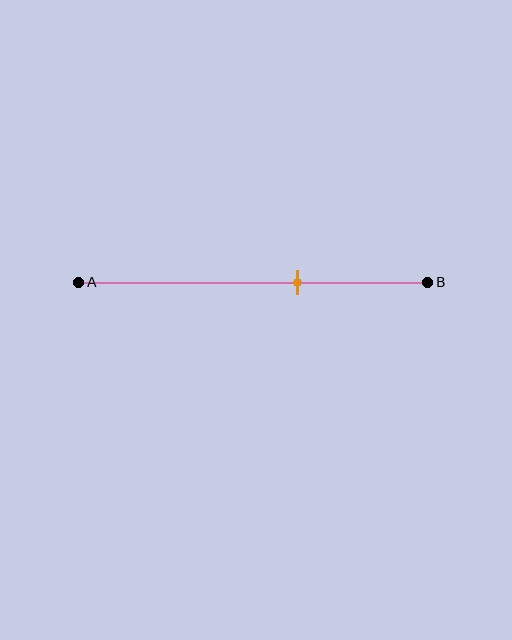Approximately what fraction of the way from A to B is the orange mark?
The orange mark is approximately 65% of the way from A to B.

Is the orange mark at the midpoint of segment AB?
No, the mark is at about 65% from A, not at the 50% midpoint.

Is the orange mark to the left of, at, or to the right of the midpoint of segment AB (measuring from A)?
The orange mark is to the right of the midpoint of segment AB.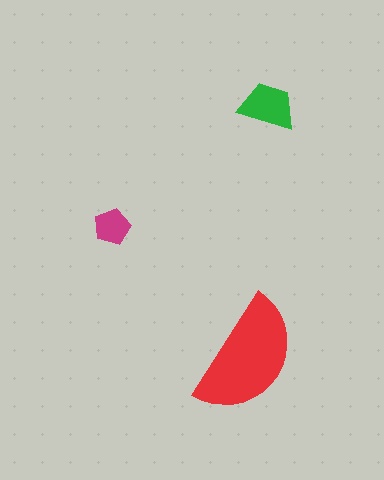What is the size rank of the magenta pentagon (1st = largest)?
3rd.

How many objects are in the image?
There are 3 objects in the image.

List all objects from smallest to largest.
The magenta pentagon, the green trapezoid, the red semicircle.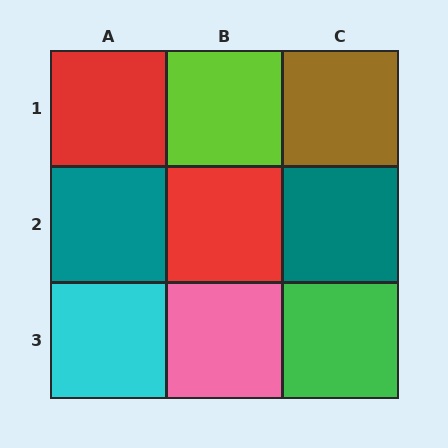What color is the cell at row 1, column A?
Red.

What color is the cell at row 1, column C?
Brown.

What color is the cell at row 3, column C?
Green.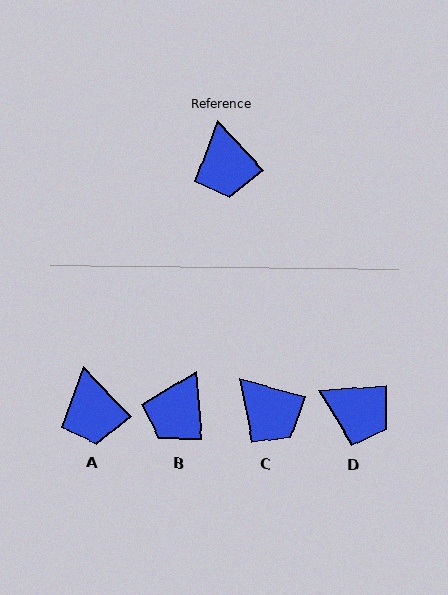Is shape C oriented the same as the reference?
No, it is off by about 32 degrees.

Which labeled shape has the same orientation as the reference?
A.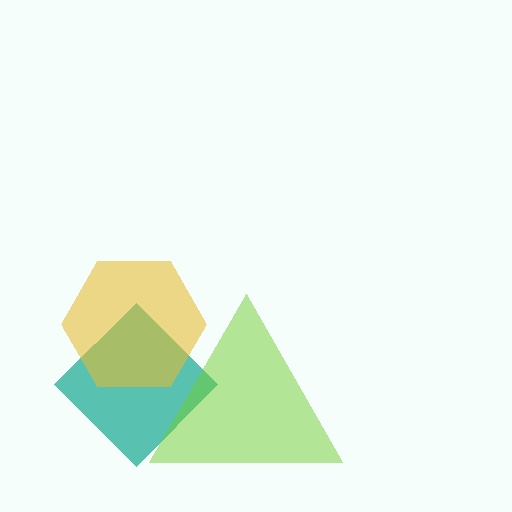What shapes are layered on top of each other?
The layered shapes are: a teal diamond, a lime triangle, a yellow hexagon.